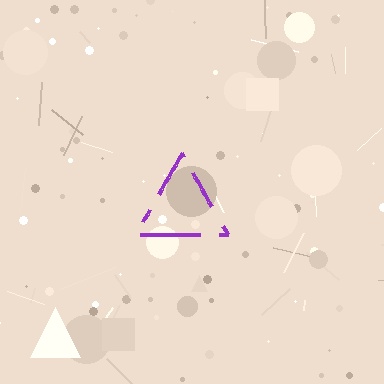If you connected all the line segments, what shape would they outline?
They would outline a triangle.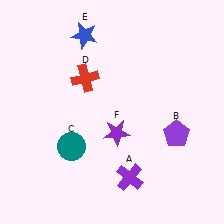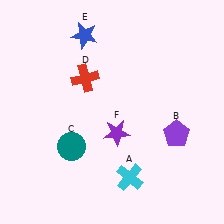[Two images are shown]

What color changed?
The cross (A) changed from purple in Image 1 to cyan in Image 2.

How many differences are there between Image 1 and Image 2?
There is 1 difference between the two images.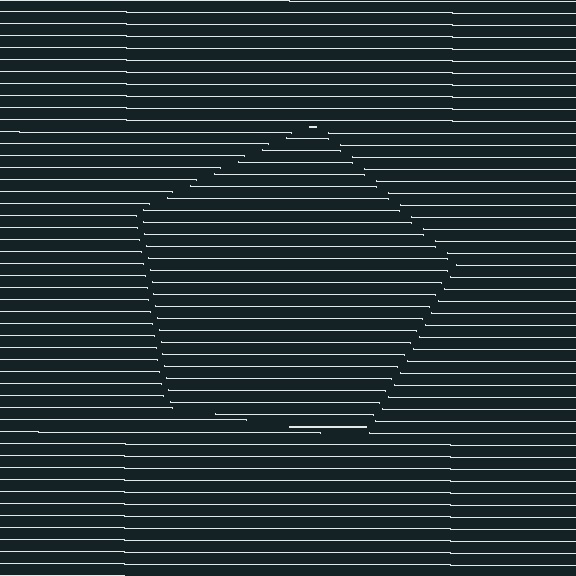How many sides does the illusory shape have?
5 sides — the line-ends trace a pentagon.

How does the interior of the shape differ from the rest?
The interior of the shape contains the same grating, shifted by half a period — the contour is defined by the phase discontinuity where line-ends from the inner and outer gratings abut.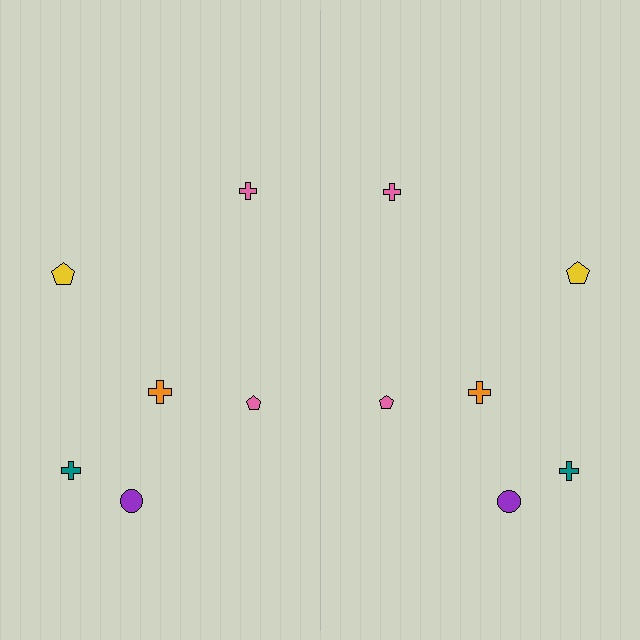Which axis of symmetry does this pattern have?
The pattern has a vertical axis of symmetry running through the center of the image.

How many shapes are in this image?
There are 12 shapes in this image.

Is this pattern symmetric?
Yes, this pattern has bilateral (reflection) symmetry.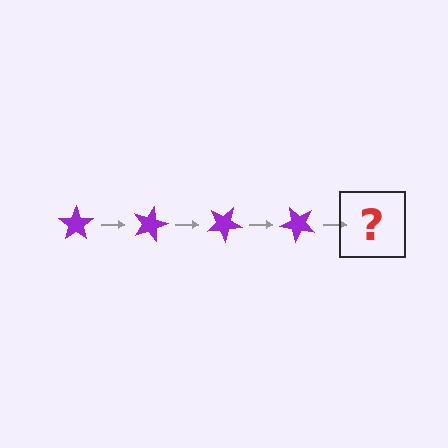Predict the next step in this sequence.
The next step is a purple star rotated 60 degrees.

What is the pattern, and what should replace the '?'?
The pattern is that the star rotates 15 degrees each step. The '?' should be a purple star rotated 60 degrees.